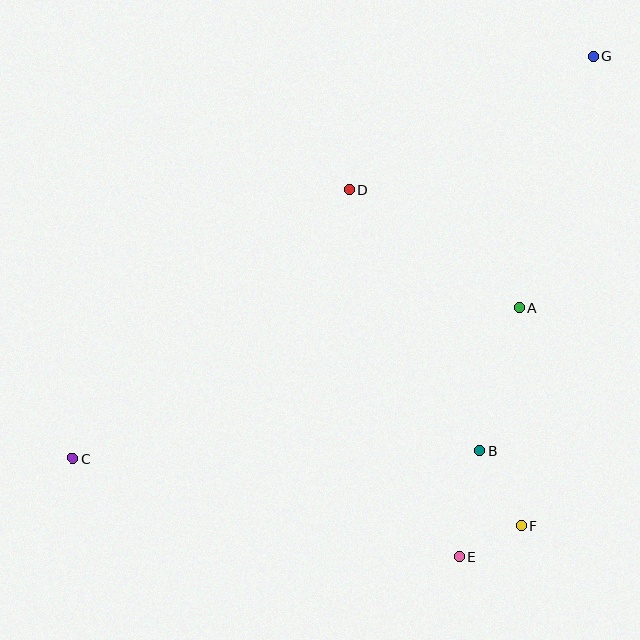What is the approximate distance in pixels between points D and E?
The distance between D and E is approximately 384 pixels.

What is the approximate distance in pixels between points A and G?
The distance between A and G is approximately 262 pixels.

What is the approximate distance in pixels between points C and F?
The distance between C and F is approximately 453 pixels.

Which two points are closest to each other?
Points E and F are closest to each other.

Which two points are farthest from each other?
Points C and G are farthest from each other.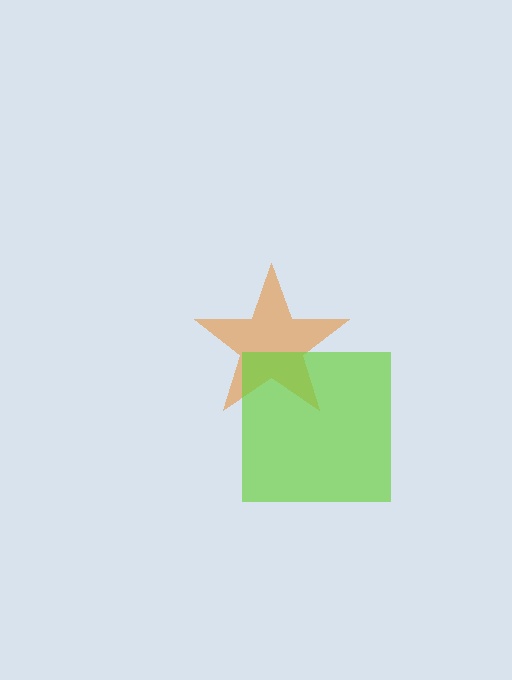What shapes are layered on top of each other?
The layered shapes are: an orange star, a lime square.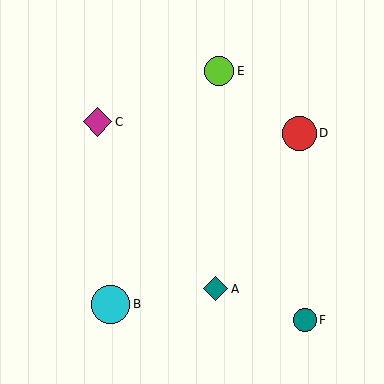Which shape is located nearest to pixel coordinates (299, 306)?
The teal circle (labeled F) at (305, 320) is nearest to that location.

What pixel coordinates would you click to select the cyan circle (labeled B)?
Click at (111, 304) to select the cyan circle B.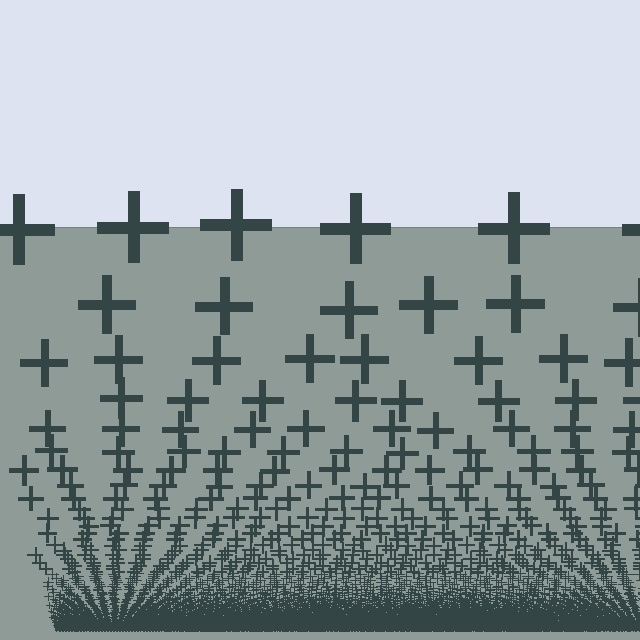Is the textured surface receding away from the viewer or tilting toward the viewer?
The surface appears to tilt toward the viewer. Texture elements get larger and sparser toward the top.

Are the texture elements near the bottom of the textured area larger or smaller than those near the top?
Smaller. The gradient is inverted — elements near the bottom are smaller and denser.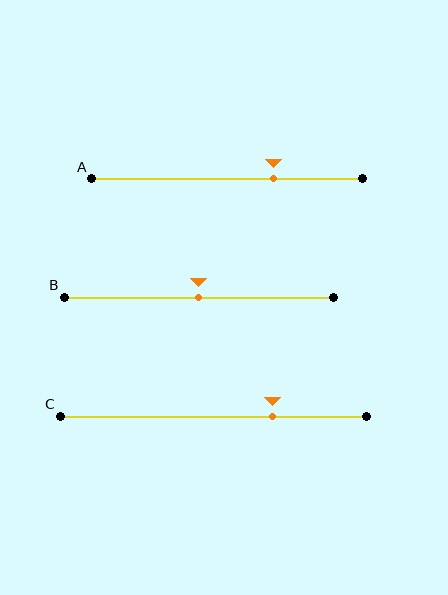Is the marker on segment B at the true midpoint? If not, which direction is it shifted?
Yes, the marker on segment B is at the true midpoint.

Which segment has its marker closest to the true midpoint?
Segment B has its marker closest to the true midpoint.